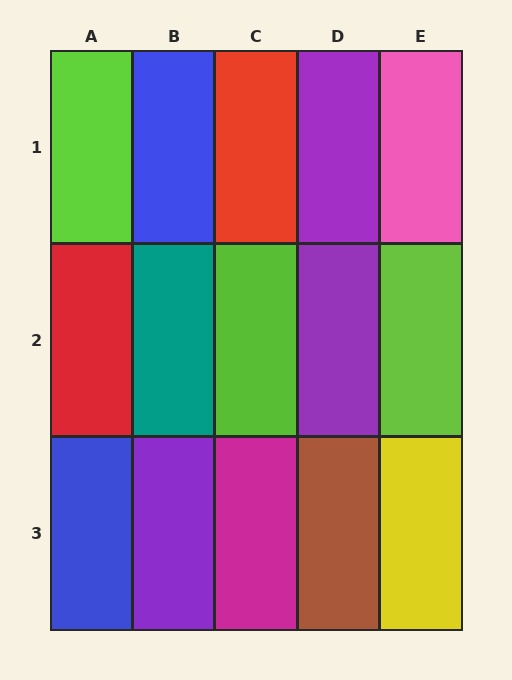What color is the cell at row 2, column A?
Red.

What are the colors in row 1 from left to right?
Lime, blue, red, purple, pink.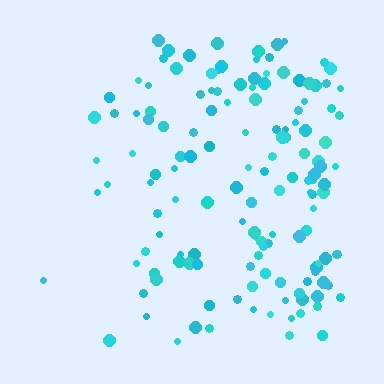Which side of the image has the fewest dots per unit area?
The left.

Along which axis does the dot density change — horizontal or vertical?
Horizontal.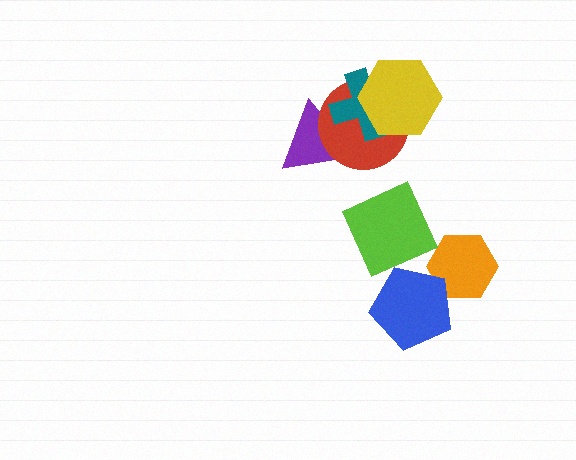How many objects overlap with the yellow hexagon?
2 objects overlap with the yellow hexagon.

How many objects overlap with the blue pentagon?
1 object overlaps with the blue pentagon.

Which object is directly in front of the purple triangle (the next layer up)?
The red circle is directly in front of the purple triangle.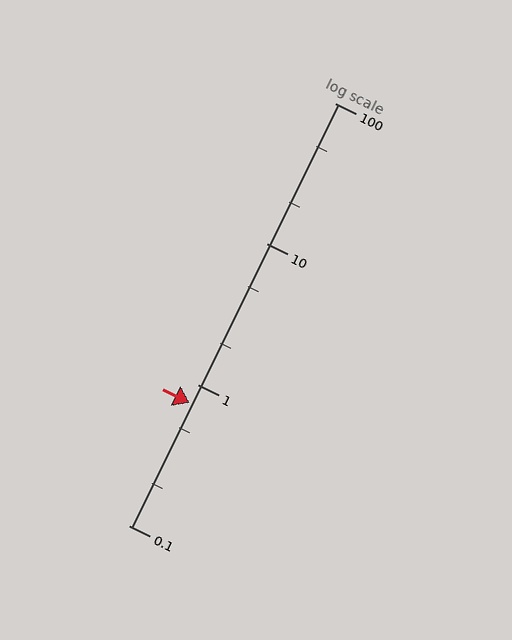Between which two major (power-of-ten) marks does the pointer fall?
The pointer is between 0.1 and 1.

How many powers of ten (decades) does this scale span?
The scale spans 3 decades, from 0.1 to 100.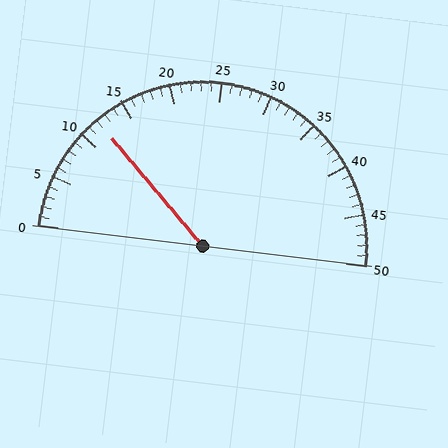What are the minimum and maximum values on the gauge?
The gauge ranges from 0 to 50.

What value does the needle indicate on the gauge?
The needle indicates approximately 12.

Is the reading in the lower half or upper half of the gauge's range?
The reading is in the lower half of the range (0 to 50).